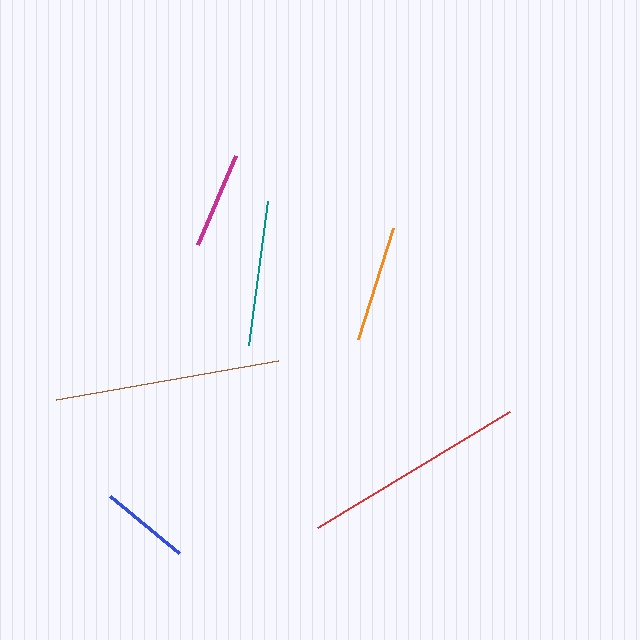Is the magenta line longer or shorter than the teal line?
The teal line is longer than the magenta line.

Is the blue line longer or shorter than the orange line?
The orange line is longer than the blue line.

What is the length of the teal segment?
The teal segment is approximately 145 pixels long.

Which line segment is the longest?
The brown line is the longest at approximately 225 pixels.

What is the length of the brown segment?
The brown segment is approximately 225 pixels long.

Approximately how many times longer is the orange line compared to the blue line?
The orange line is approximately 1.3 times the length of the blue line.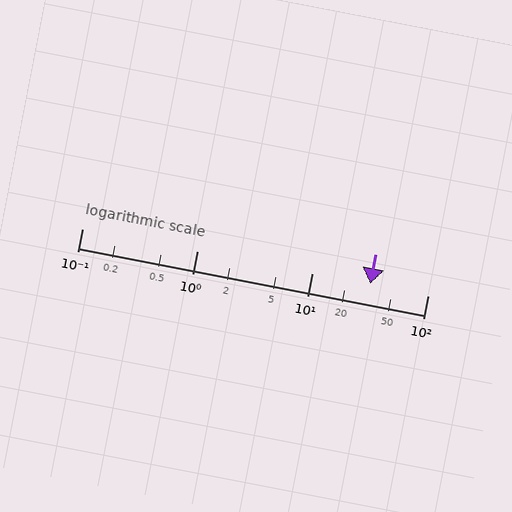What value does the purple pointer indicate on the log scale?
The pointer indicates approximately 32.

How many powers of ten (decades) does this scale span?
The scale spans 3 decades, from 0.1 to 100.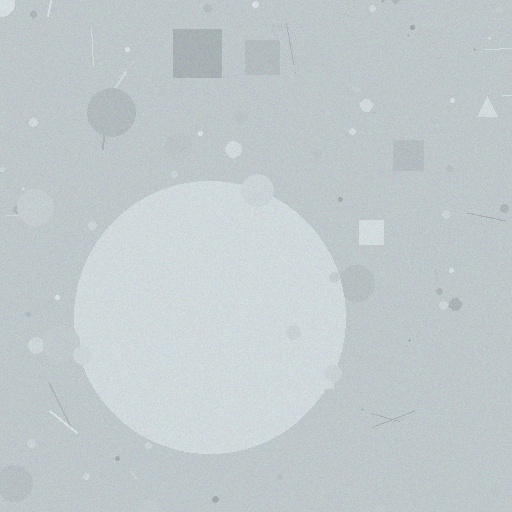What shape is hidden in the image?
A circle is hidden in the image.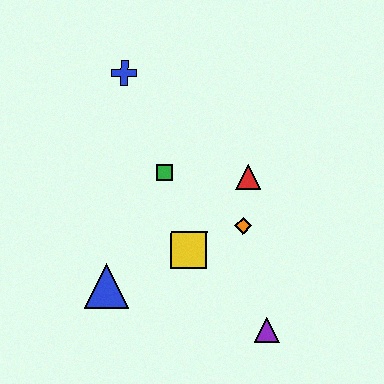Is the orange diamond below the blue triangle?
No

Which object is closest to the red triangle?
The orange diamond is closest to the red triangle.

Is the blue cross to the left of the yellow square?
Yes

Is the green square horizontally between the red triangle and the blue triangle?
Yes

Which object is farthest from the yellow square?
The blue cross is farthest from the yellow square.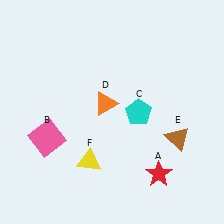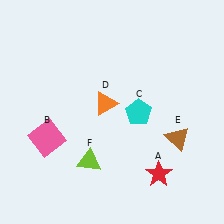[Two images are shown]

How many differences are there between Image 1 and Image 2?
There is 1 difference between the two images.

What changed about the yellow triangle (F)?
In Image 1, F is yellow. In Image 2, it changed to lime.